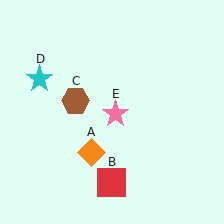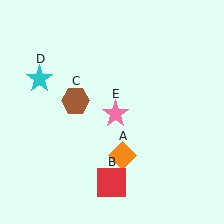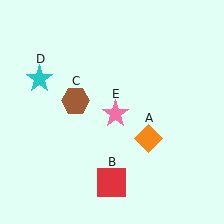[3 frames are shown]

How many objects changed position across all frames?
1 object changed position: orange diamond (object A).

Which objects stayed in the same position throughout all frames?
Red square (object B) and brown hexagon (object C) and cyan star (object D) and pink star (object E) remained stationary.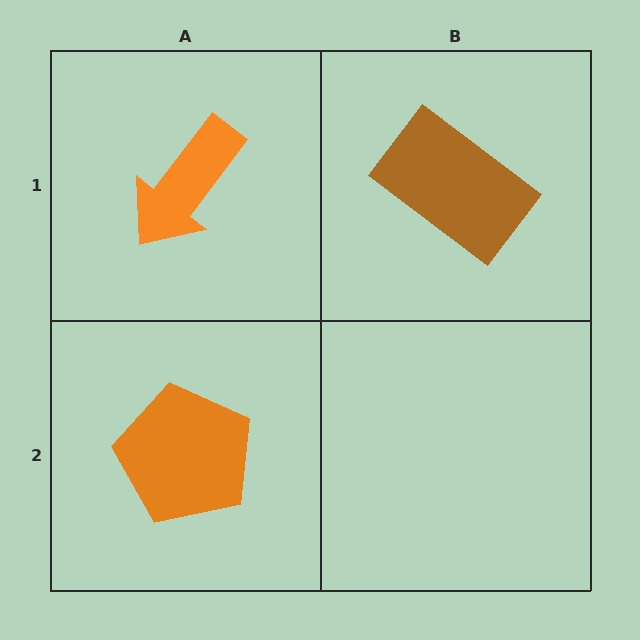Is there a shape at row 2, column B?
No, that cell is empty.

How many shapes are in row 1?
2 shapes.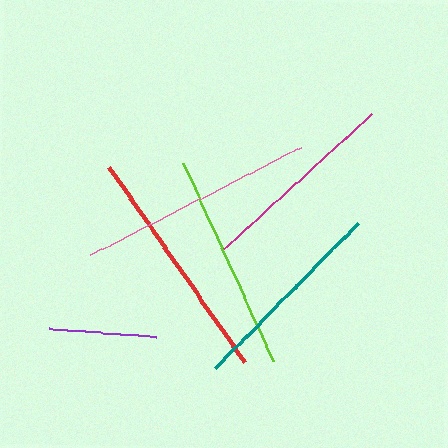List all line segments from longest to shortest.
From longest to shortest: red, pink, lime, teal, magenta, purple.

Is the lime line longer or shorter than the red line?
The red line is longer than the lime line.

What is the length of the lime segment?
The lime segment is approximately 218 pixels long.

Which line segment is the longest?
The red line is the longest at approximately 239 pixels.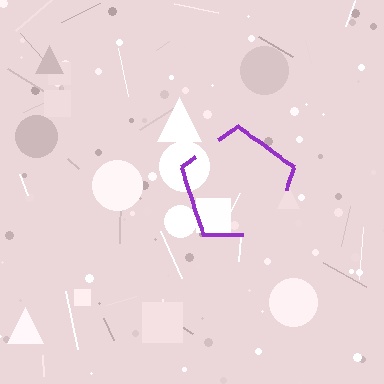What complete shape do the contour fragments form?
The contour fragments form a pentagon.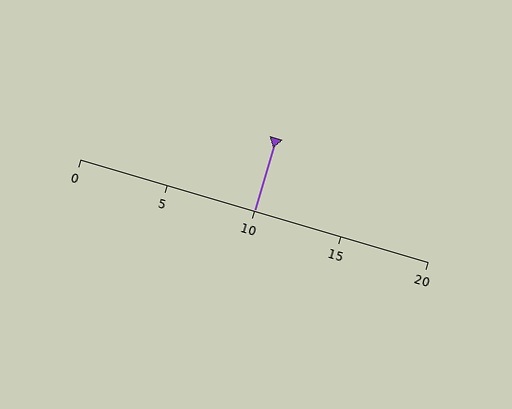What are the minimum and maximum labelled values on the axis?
The axis runs from 0 to 20.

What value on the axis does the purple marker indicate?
The marker indicates approximately 10.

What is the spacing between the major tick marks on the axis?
The major ticks are spaced 5 apart.